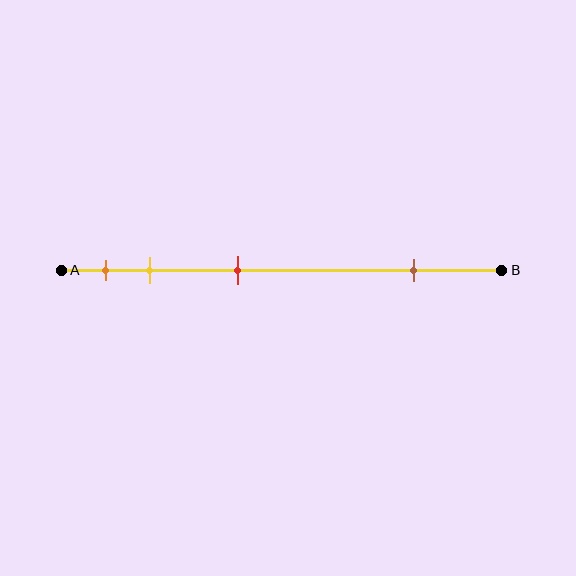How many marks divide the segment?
There are 4 marks dividing the segment.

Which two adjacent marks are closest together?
The orange and yellow marks are the closest adjacent pair.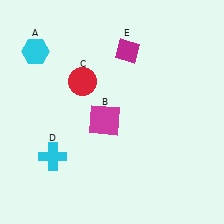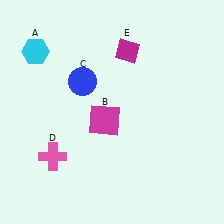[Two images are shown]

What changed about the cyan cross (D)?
In Image 1, D is cyan. In Image 2, it changed to pink.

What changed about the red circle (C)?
In Image 1, C is red. In Image 2, it changed to blue.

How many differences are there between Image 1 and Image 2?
There are 2 differences between the two images.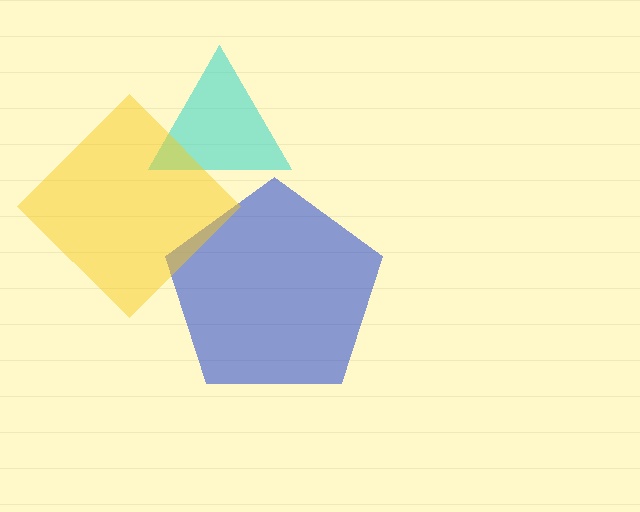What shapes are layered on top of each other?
The layered shapes are: a blue pentagon, a cyan triangle, a yellow diamond.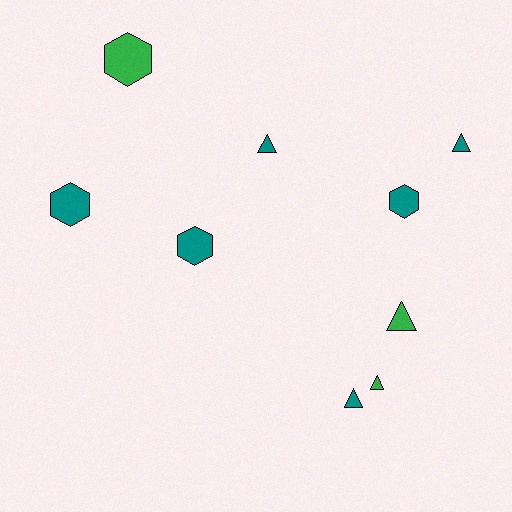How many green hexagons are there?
There is 1 green hexagon.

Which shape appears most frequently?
Triangle, with 5 objects.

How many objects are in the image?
There are 9 objects.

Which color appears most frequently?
Teal, with 6 objects.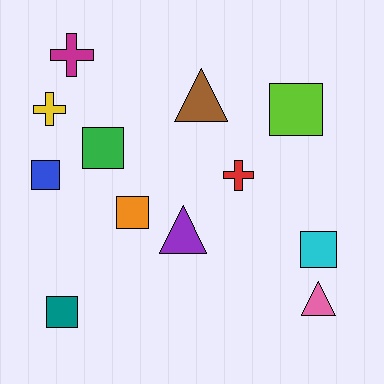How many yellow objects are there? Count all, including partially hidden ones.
There is 1 yellow object.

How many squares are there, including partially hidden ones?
There are 6 squares.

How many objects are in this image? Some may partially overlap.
There are 12 objects.